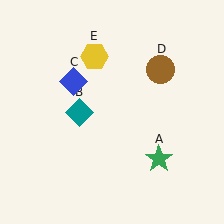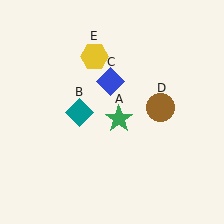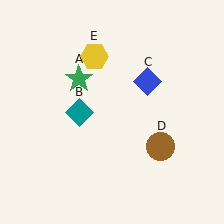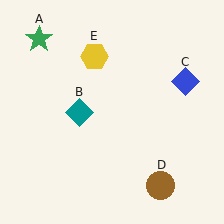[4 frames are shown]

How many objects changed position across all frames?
3 objects changed position: green star (object A), blue diamond (object C), brown circle (object D).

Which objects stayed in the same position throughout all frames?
Teal diamond (object B) and yellow hexagon (object E) remained stationary.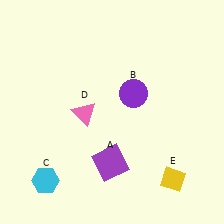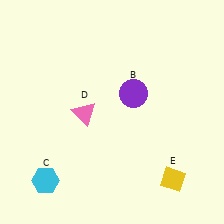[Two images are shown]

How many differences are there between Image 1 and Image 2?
There is 1 difference between the two images.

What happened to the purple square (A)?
The purple square (A) was removed in Image 2. It was in the bottom-left area of Image 1.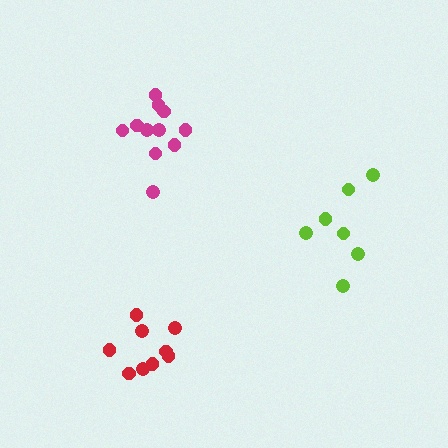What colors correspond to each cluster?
The clusters are colored: magenta, red, lime.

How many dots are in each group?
Group 1: 11 dots, Group 2: 9 dots, Group 3: 7 dots (27 total).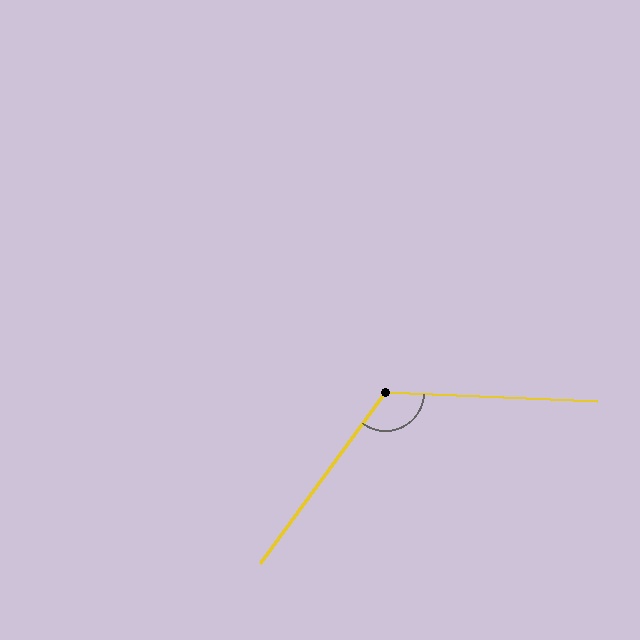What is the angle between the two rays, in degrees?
Approximately 124 degrees.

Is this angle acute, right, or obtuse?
It is obtuse.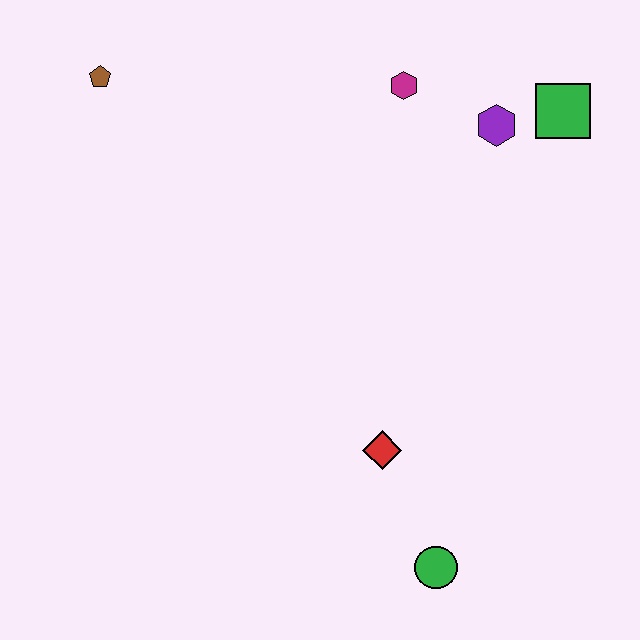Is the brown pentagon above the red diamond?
Yes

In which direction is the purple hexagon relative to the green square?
The purple hexagon is to the left of the green square.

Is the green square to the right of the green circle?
Yes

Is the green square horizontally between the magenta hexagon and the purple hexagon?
No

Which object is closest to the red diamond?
The green circle is closest to the red diamond.